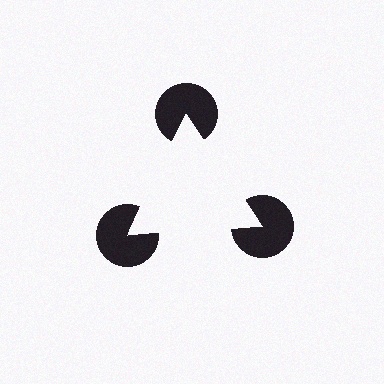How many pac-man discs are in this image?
There are 3 — one at each vertex of the illusory triangle.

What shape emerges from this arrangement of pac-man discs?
An illusory triangle — its edges are inferred from the aligned wedge cuts in the pac-man discs, not physically drawn.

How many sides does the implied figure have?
3 sides.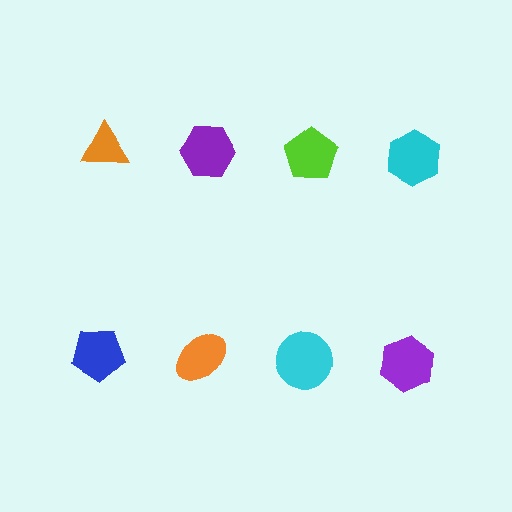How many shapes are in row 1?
4 shapes.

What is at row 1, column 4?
A cyan hexagon.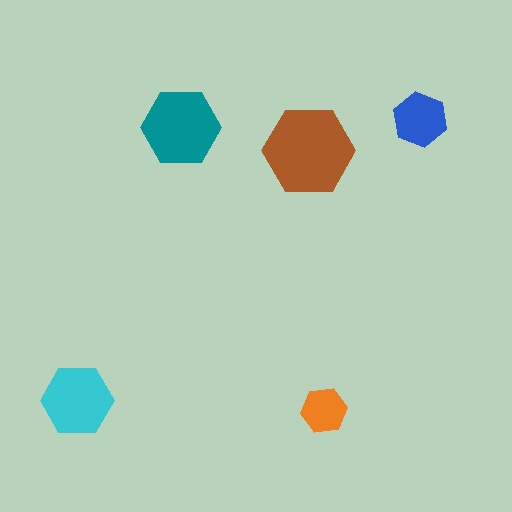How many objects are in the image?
There are 5 objects in the image.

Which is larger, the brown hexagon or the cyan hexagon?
The brown one.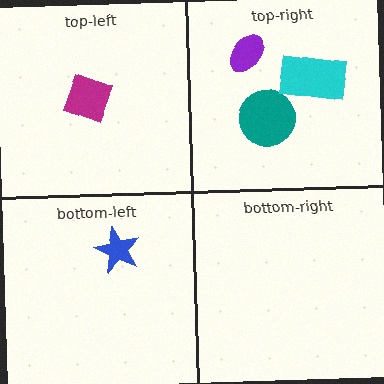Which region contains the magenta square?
The top-left region.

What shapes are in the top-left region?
The magenta square.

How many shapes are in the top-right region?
3.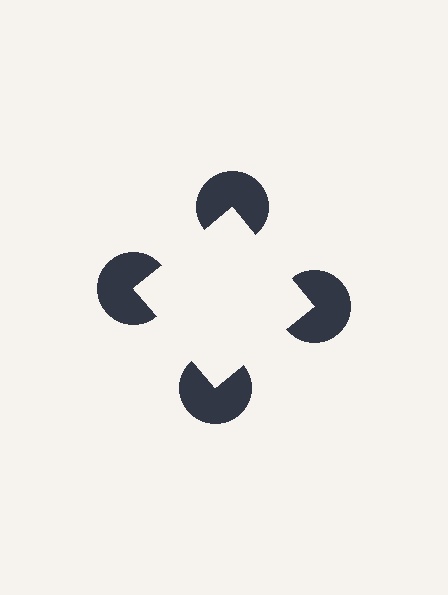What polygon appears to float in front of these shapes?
An illusory square — its edges are inferred from the aligned wedge cuts in the pac-man discs, not physically drawn.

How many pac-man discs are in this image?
There are 4 — one at each vertex of the illusory square.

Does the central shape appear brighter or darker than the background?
It typically appears slightly brighter than the background, even though no actual brightness change is drawn.